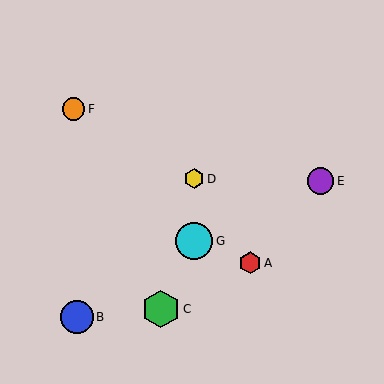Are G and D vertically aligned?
Yes, both are at x≈194.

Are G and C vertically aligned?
No, G is at x≈194 and C is at x≈161.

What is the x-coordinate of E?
Object E is at x≈321.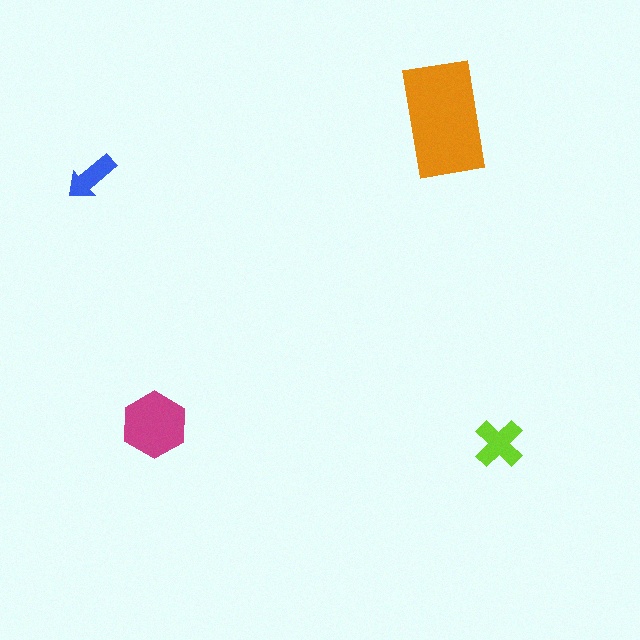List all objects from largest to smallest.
The orange rectangle, the magenta hexagon, the lime cross, the blue arrow.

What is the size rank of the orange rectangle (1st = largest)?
1st.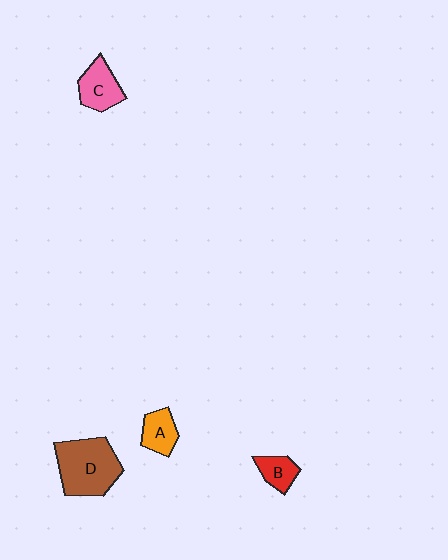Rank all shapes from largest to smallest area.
From largest to smallest: D (brown), C (pink), A (orange), B (red).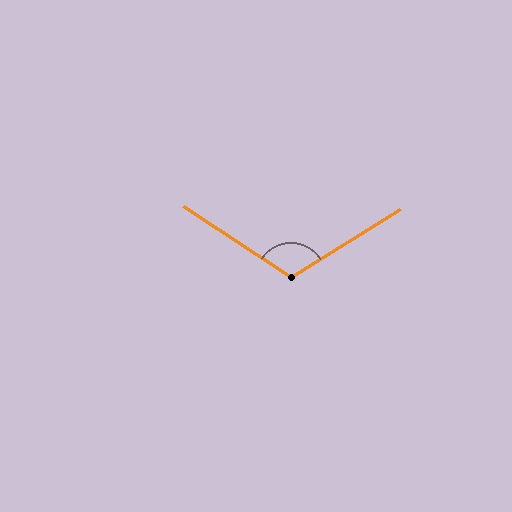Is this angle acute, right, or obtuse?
It is obtuse.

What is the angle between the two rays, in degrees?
Approximately 114 degrees.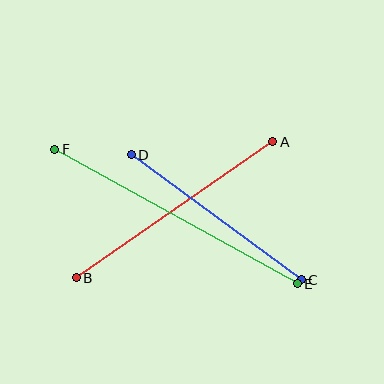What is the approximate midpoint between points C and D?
The midpoint is at approximately (216, 217) pixels.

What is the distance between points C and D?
The distance is approximately 211 pixels.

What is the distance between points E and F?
The distance is approximately 277 pixels.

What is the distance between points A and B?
The distance is approximately 239 pixels.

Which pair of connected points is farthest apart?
Points E and F are farthest apart.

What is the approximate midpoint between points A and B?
The midpoint is at approximately (174, 210) pixels.